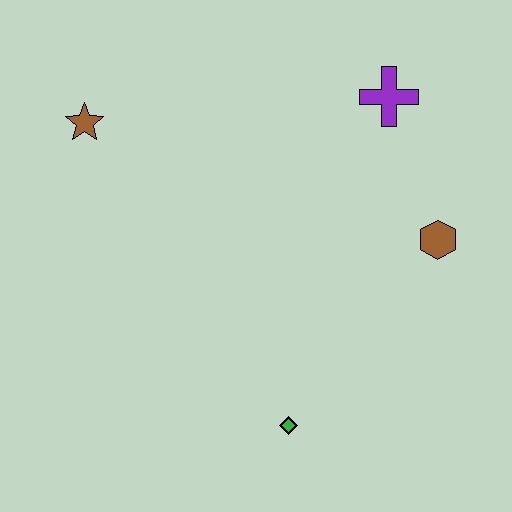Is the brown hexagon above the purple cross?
No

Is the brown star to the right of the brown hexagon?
No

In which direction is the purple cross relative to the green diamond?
The purple cross is above the green diamond.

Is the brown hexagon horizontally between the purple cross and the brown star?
No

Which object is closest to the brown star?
The purple cross is closest to the brown star.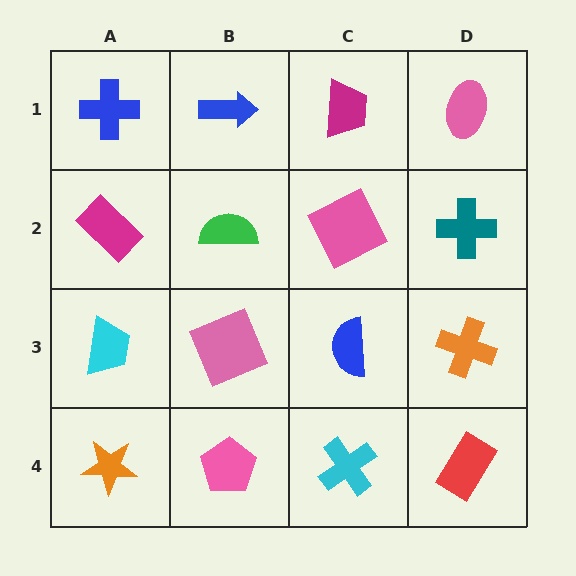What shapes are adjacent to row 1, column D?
A teal cross (row 2, column D), a magenta trapezoid (row 1, column C).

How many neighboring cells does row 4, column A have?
2.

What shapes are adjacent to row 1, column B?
A green semicircle (row 2, column B), a blue cross (row 1, column A), a magenta trapezoid (row 1, column C).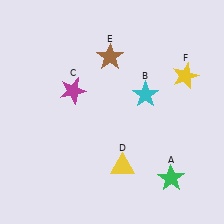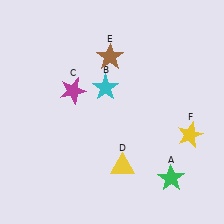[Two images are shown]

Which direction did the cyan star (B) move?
The cyan star (B) moved left.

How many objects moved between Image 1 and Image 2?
2 objects moved between the two images.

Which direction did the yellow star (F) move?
The yellow star (F) moved down.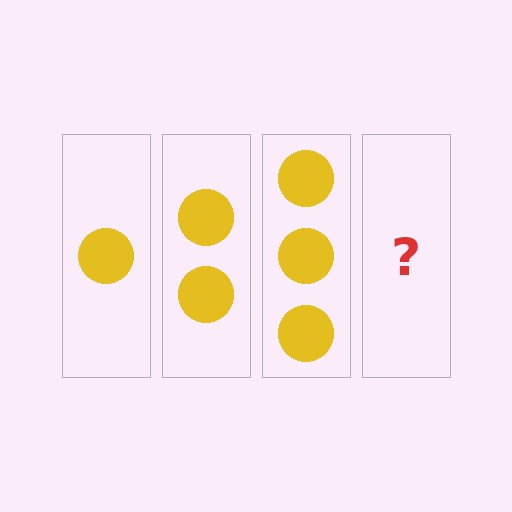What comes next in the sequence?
The next element should be 4 circles.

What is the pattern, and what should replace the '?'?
The pattern is that each step adds one more circle. The '?' should be 4 circles.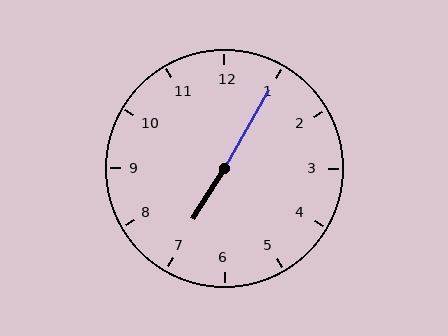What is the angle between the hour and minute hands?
Approximately 178 degrees.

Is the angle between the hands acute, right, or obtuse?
It is obtuse.